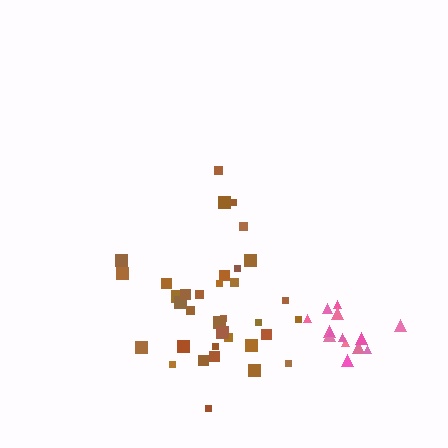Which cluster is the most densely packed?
Pink.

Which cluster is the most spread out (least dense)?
Brown.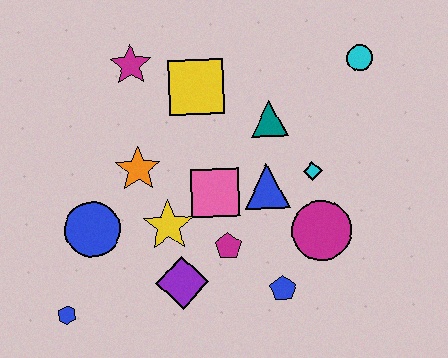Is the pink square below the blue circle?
No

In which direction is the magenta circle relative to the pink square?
The magenta circle is to the right of the pink square.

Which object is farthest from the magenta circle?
The blue hexagon is farthest from the magenta circle.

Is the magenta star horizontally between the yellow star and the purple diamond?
No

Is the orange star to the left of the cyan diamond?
Yes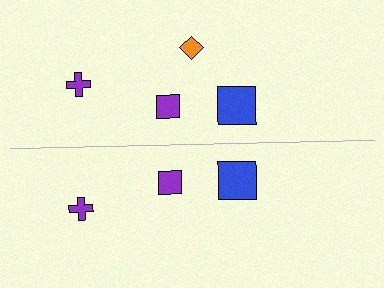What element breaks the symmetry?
A orange diamond is missing from the bottom side.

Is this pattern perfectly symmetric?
No, the pattern is not perfectly symmetric. A orange diamond is missing from the bottom side.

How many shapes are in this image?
There are 7 shapes in this image.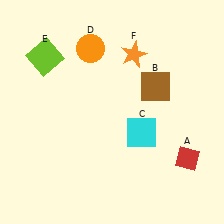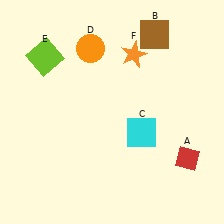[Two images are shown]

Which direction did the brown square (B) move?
The brown square (B) moved up.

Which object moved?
The brown square (B) moved up.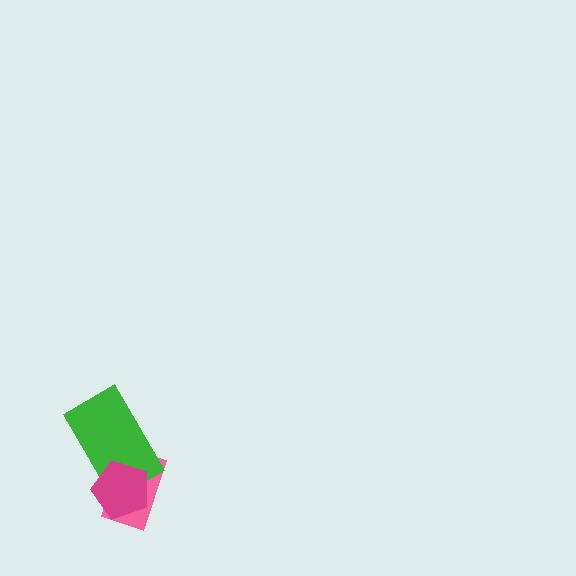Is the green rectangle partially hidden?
Yes, it is partially covered by another shape.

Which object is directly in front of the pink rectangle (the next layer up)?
The green rectangle is directly in front of the pink rectangle.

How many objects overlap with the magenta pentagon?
2 objects overlap with the magenta pentagon.